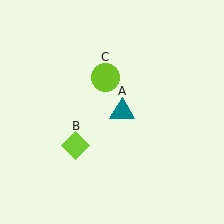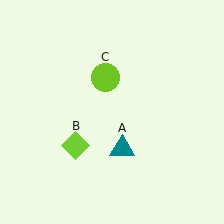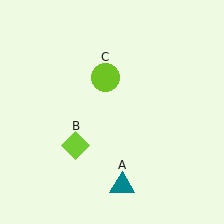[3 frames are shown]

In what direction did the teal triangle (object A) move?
The teal triangle (object A) moved down.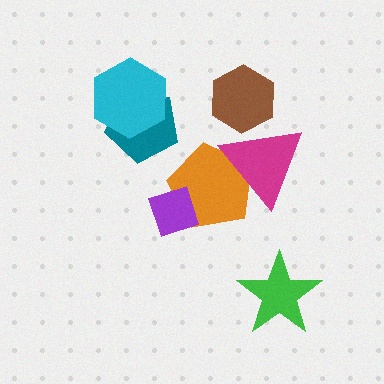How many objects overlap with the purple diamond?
1 object overlaps with the purple diamond.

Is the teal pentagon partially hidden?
Yes, it is partially covered by another shape.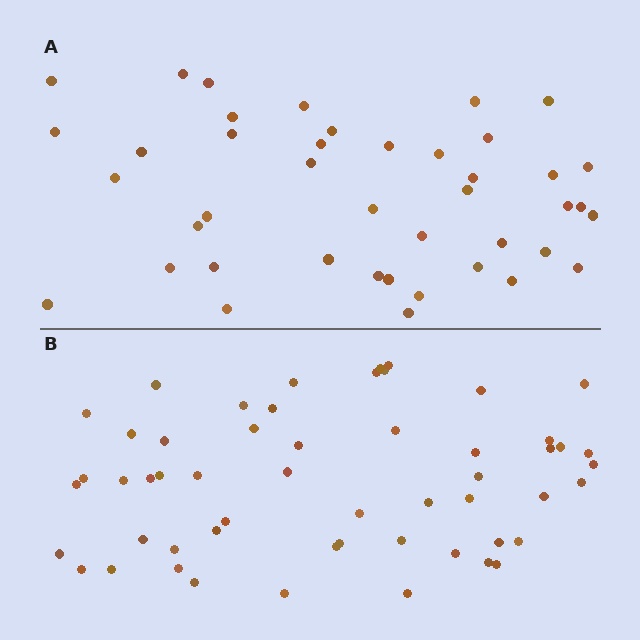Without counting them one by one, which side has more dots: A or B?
Region B (the bottom region) has more dots.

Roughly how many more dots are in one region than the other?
Region B has roughly 12 or so more dots than region A.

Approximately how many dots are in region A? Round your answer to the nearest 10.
About 40 dots. (The exact count is 42, which rounds to 40.)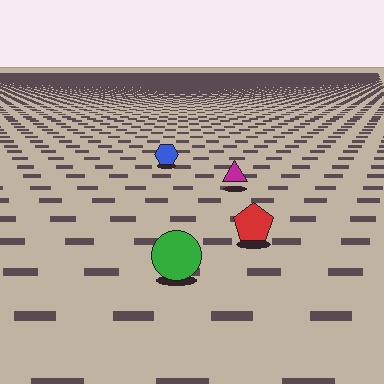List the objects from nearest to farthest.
From nearest to farthest: the green circle, the red pentagon, the magenta triangle, the blue hexagon.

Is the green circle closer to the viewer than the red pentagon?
Yes. The green circle is closer — you can tell from the texture gradient: the ground texture is coarser near it.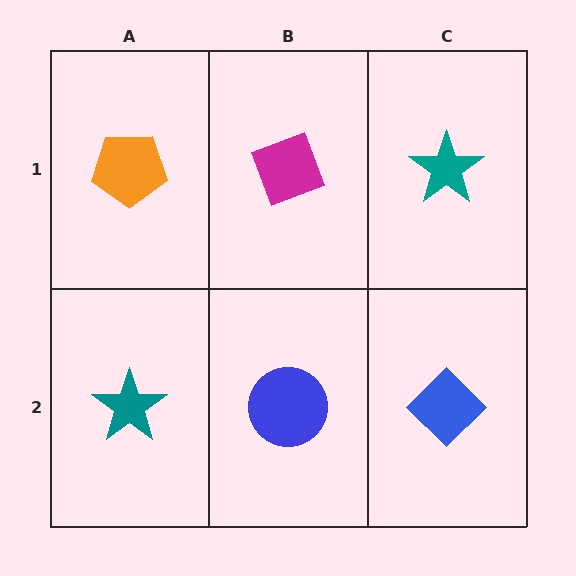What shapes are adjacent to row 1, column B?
A blue circle (row 2, column B), an orange pentagon (row 1, column A), a teal star (row 1, column C).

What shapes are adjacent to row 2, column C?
A teal star (row 1, column C), a blue circle (row 2, column B).